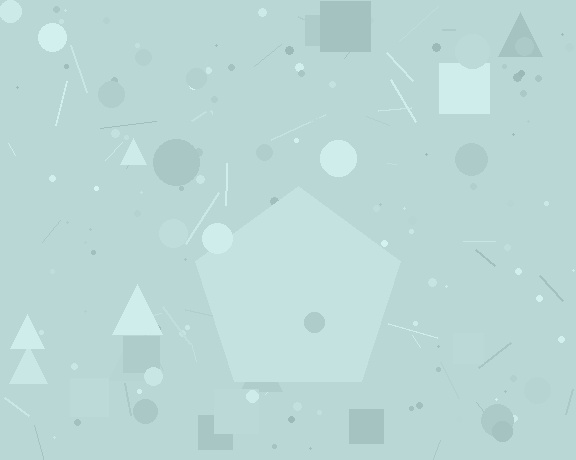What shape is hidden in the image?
A pentagon is hidden in the image.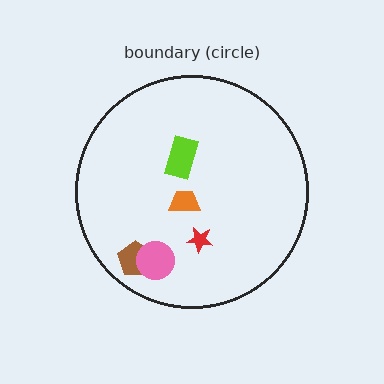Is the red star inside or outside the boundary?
Inside.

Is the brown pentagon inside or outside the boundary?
Inside.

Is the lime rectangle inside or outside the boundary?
Inside.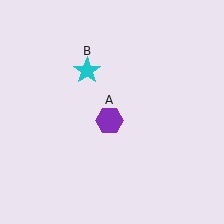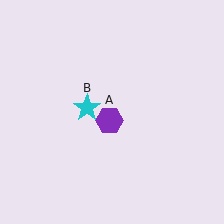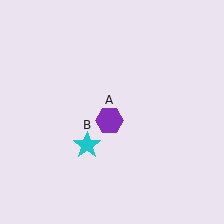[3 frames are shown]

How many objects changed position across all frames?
1 object changed position: cyan star (object B).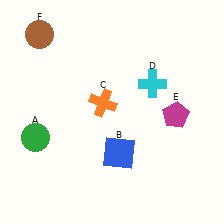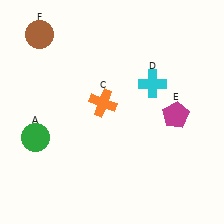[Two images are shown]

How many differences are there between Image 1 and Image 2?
There is 1 difference between the two images.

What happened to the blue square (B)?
The blue square (B) was removed in Image 2. It was in the bottom-right area of Image 1.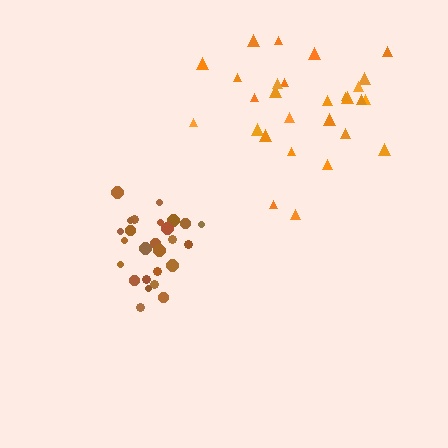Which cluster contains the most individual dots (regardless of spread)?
Orange (30).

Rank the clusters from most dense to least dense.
brown, orange.